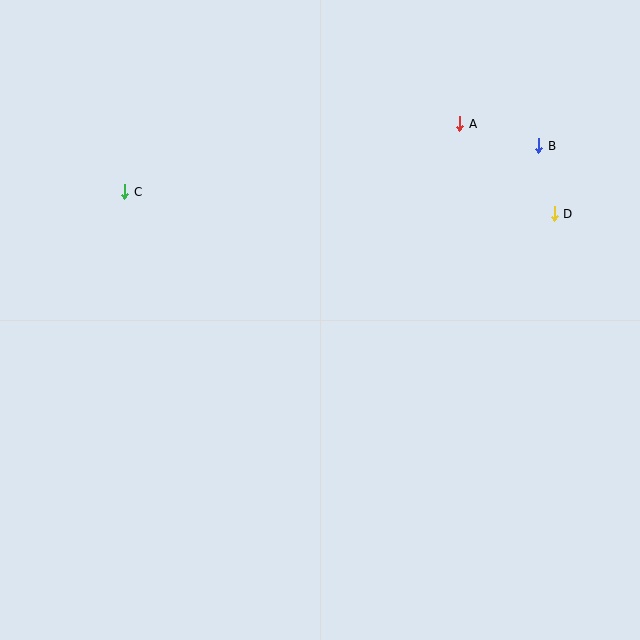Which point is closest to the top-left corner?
Point C is closest to the top-left corner.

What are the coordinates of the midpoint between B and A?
The midpoint between B and A is at (499, 135).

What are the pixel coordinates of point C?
Point C is at (125, 192).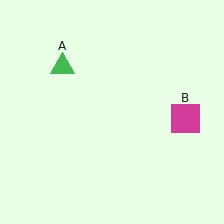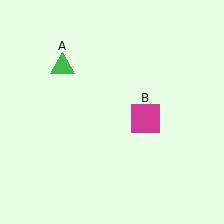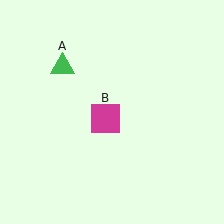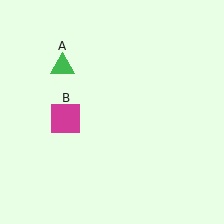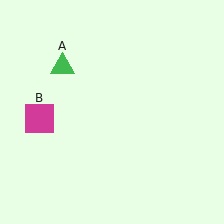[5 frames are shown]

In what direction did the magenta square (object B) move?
The magenta square (object B) moved left.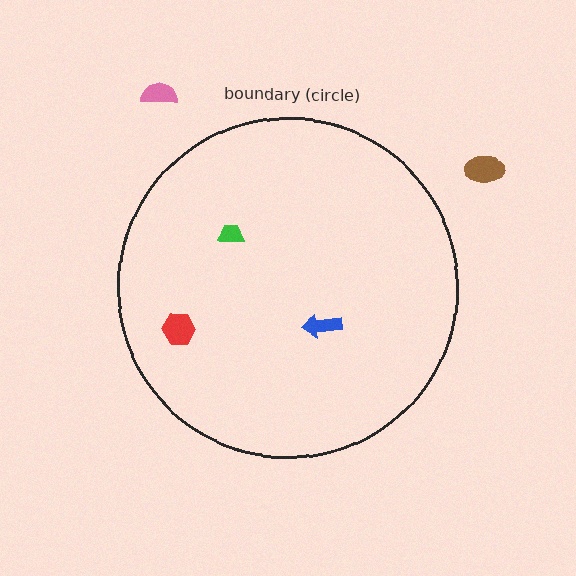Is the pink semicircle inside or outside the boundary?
Outside.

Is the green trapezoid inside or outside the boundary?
Inside.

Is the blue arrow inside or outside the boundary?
Inside.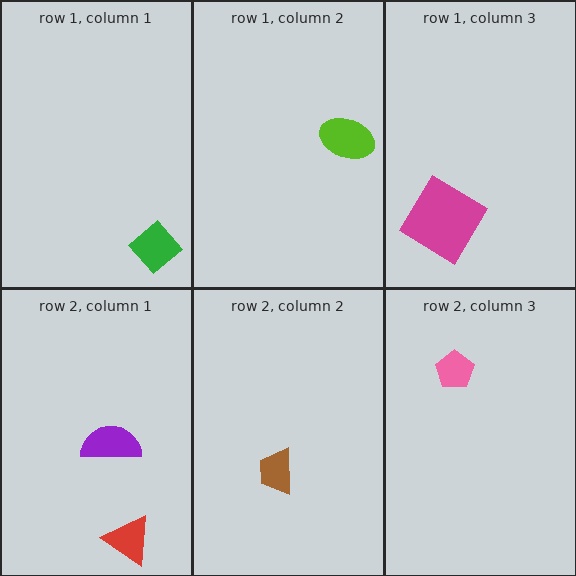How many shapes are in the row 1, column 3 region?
1.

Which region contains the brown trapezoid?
The row 2, column 2 region.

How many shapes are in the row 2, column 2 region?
1.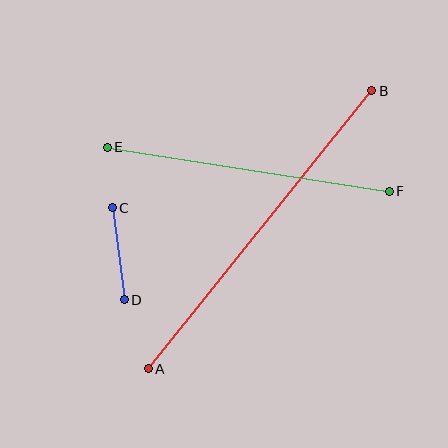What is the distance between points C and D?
The distance is approximately 93 pixels.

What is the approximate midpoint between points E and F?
The midpoint is at approximately (248, 169) pixels.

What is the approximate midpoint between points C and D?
The midpoint is at approximately (118, 254) pixels.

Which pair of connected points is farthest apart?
Points A and B are farthest apart.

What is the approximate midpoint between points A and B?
The midpoint is at approximately (260, 230) pixels.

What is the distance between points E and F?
The distance is approximately 285 pixels.